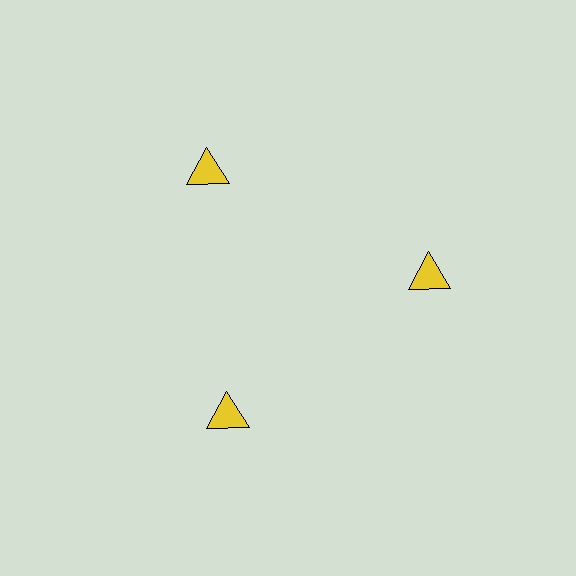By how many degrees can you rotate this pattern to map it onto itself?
The pattern maps onto itself every 120 degrees of rotation.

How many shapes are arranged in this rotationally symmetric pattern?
There are 3 shapes, arranged in 3 groups of 1.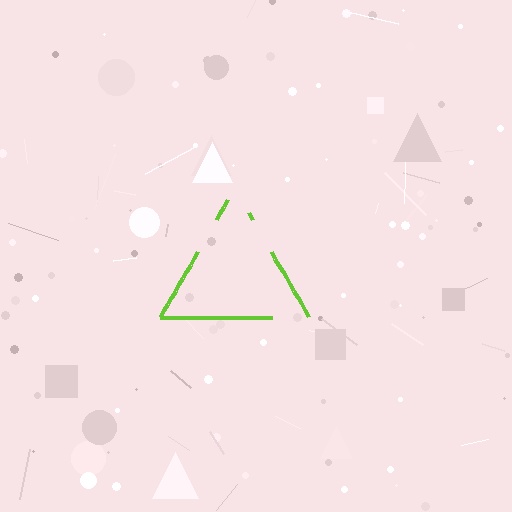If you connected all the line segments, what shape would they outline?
They would outline a triangle.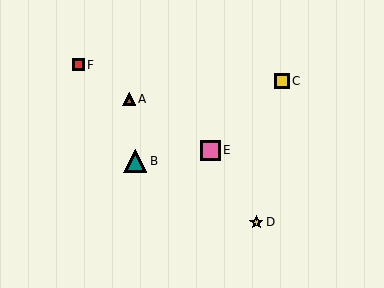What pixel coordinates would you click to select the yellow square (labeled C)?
Click at (282, 81) to select the yellow square C.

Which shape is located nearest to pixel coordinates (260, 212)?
The yellow star (labeled D) at (256, 222) is nearest to that location.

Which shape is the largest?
The teal triangle (labeled B) is the largest.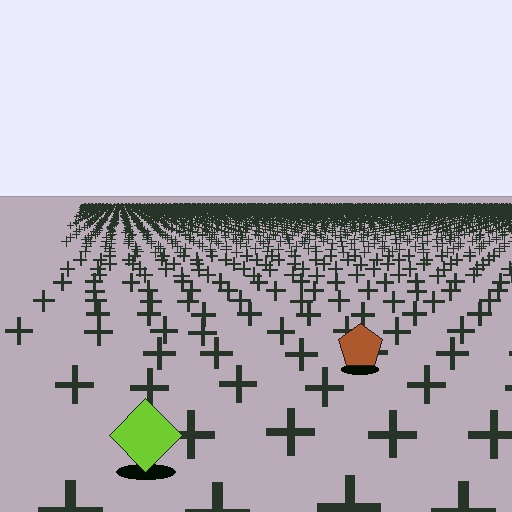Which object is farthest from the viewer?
The brown pentagon is farthest from the viewer. It appears smaller and the ground texture around it is denser.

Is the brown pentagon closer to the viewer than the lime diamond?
No. The lime diamond is closer — you can tell from the texture gradient: the ground texture is coarser near it.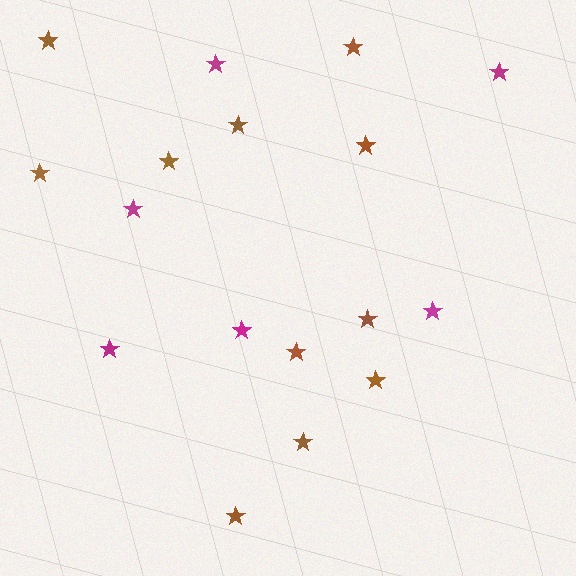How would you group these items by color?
There are 2 groups: one group of magenta stars (6) and one group of brown stars (11).